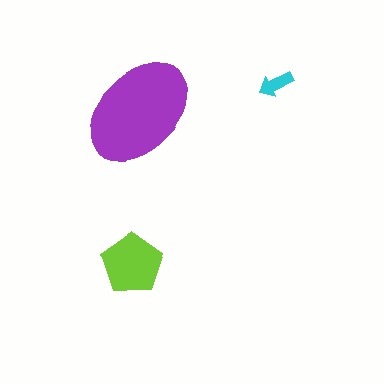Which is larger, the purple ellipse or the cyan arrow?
The purple ellipse.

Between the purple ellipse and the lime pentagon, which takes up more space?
The purple ellipse.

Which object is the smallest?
The cyan arrow.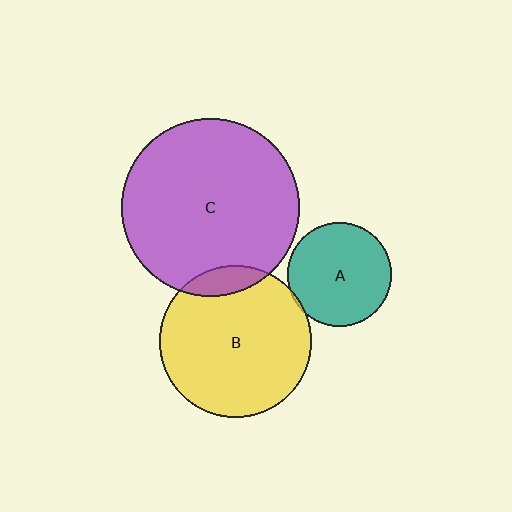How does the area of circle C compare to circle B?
Approximately 1.4 times.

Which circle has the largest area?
Circle C (purple).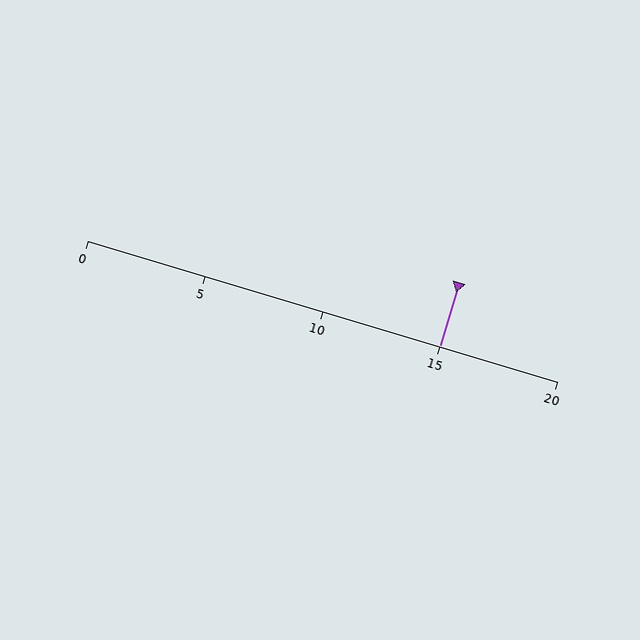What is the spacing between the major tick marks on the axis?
The major ticks are spaced 5 apart.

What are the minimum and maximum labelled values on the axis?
The axis runs from 0 to 20.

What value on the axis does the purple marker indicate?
The marker indicates approximately 15.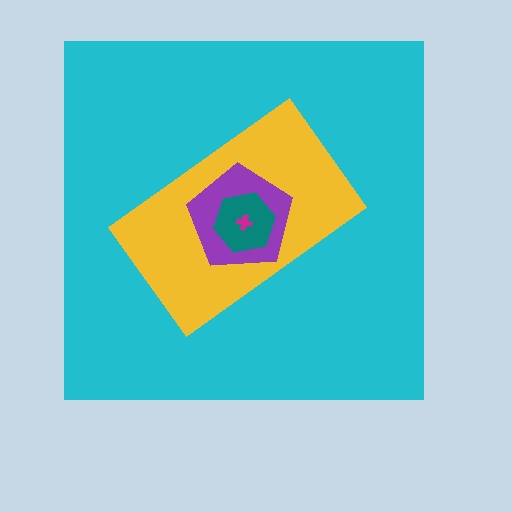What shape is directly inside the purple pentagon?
The teal hexagon.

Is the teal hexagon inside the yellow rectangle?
Yes.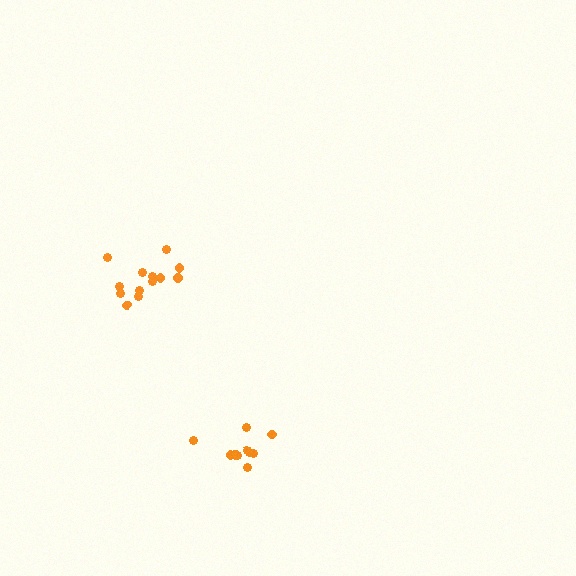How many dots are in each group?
Group 1: 13 dots, Group 2: 10 dots (23 total).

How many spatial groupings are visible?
There are 2 spatial groupings.